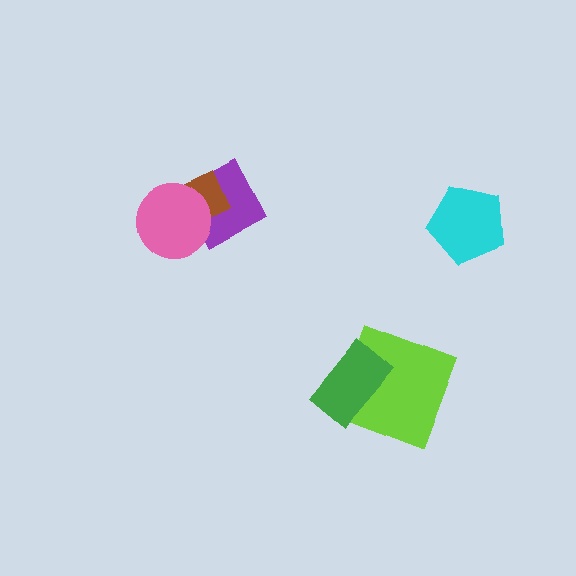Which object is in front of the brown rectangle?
The pink circle is in front of the brown rectangle.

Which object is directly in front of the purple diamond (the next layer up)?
The brown rectangle is directly in front of the purple diamond.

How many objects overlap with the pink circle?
2 objects overlap with the pink circle.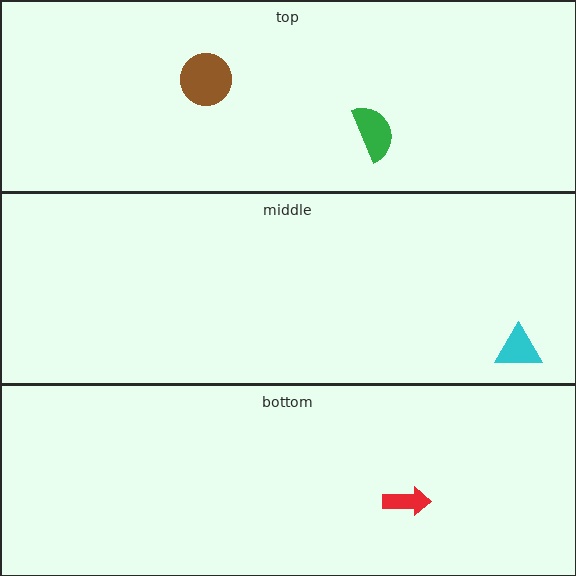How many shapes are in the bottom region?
1.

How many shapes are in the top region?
2.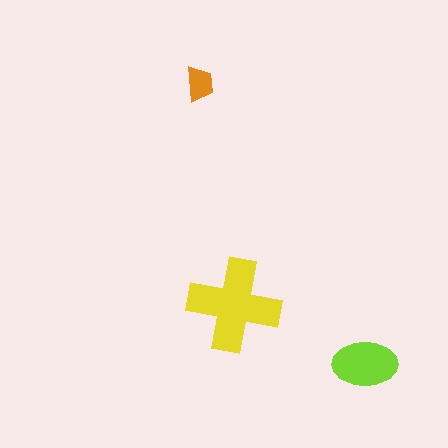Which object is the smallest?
The orange trapezoid.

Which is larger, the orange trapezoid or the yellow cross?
The yellow cross.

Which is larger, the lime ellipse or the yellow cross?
The yellow cross.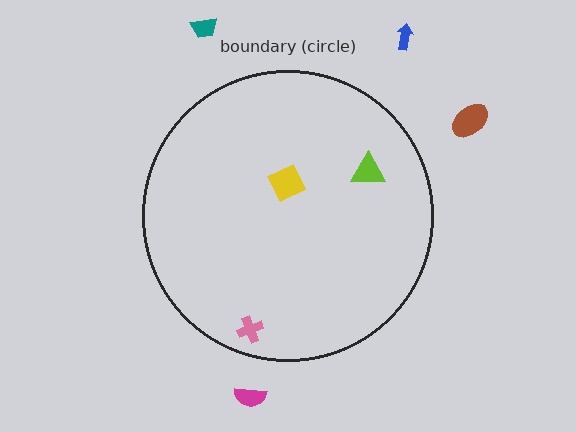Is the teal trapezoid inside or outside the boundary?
Outside.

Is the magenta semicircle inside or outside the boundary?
Outside.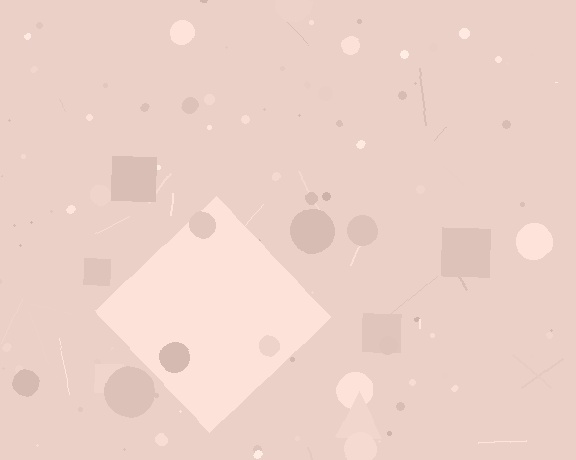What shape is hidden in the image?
A diamond is hidden in the image.